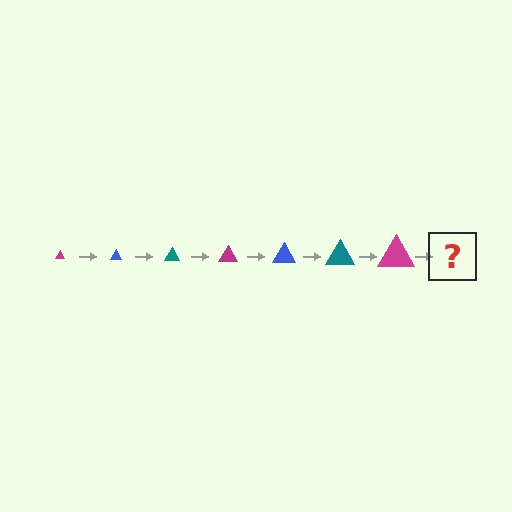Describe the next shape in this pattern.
It should be a blue triangle, larger than the previous one.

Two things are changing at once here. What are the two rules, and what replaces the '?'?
The two rules are that the triangle grows larger each step and the color cycles through magenta, blue, and teal. The '?' should be a blue triangle, larger than the previous one.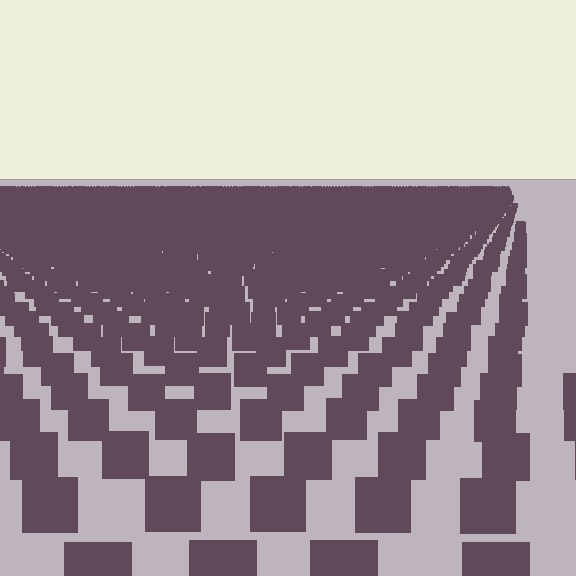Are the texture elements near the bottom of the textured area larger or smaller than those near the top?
Larger. Near the bottom, elements are closer to the viewer and appear at a bigger on-screen size.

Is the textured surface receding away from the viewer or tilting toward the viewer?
The surface is receding away from the viewer. Texture elements get smaller and denser toward the top.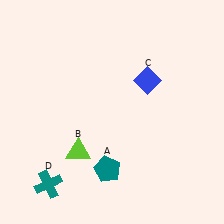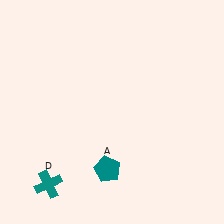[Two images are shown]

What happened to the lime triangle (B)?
The lime triangle (B) was removed in Image 2. It was in the bottom-left area of Image 1.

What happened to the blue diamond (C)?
The blue diamond (C) was removed in Image 2. It was in the top-right area of Image 1.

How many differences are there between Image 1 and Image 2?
There are 2 differences between the two images.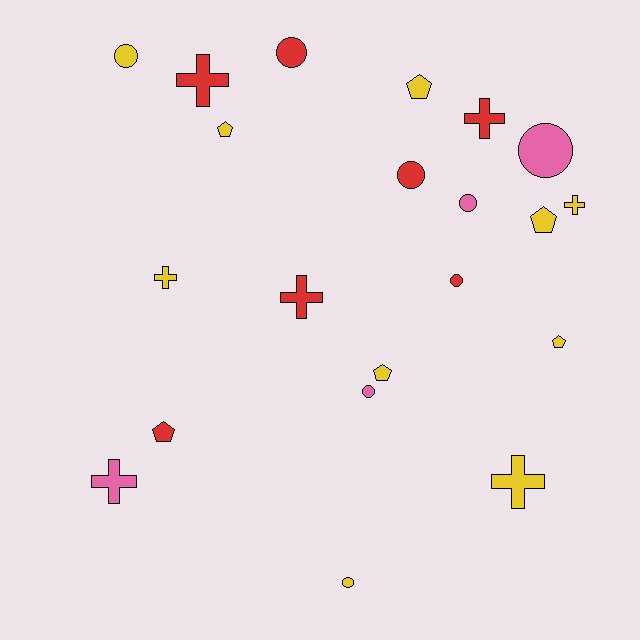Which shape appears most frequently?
Circle, with 8 objects.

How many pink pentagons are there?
There are no pink pentagons.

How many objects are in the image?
There are 21 objects.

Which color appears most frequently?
Yellow, with 10 objects.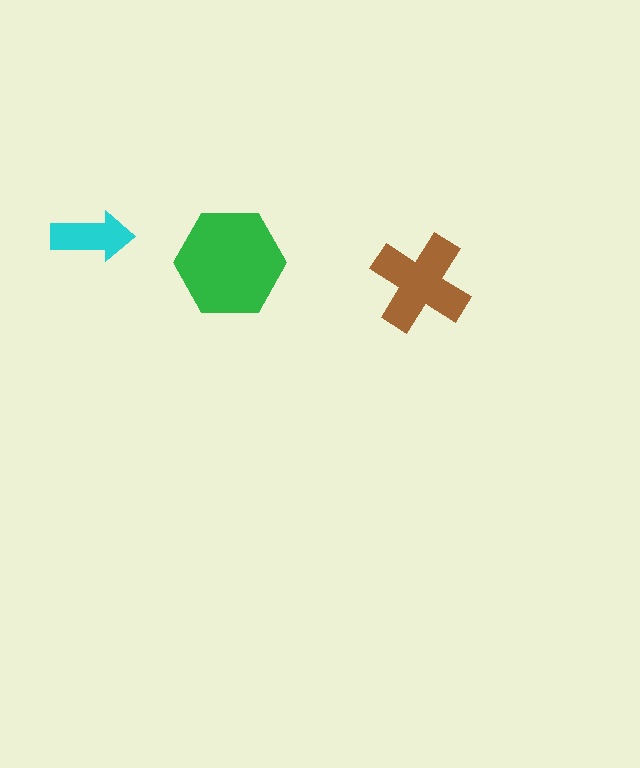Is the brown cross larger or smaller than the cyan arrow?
Larger.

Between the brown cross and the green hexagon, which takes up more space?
The green hexagon.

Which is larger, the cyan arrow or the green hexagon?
The green hexagon.